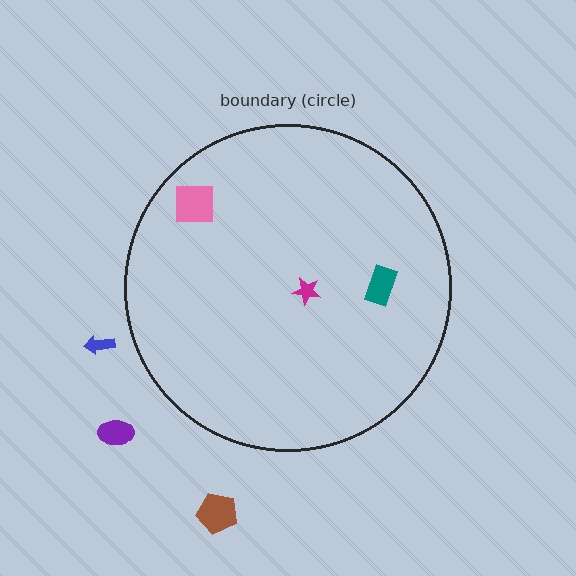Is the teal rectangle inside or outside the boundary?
Inside.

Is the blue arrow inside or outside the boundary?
Outside.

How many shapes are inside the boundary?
3 inside, 3 outside.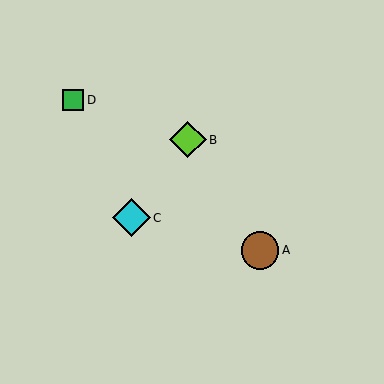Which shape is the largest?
The cyan diamond (labeled C) is the largest.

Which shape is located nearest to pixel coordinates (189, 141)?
The lime diamond (labeled B) at (188, 140) is nearest to that location.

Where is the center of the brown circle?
The center of the brown circle is at (260, 250).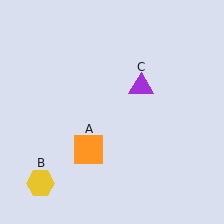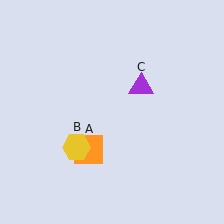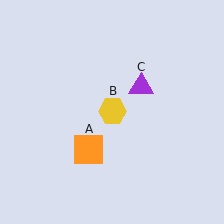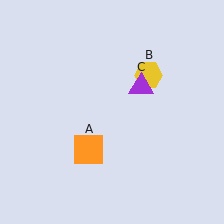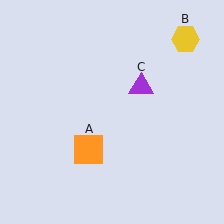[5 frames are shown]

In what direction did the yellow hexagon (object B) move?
The yellow hexagon (object B) moved up and to the right.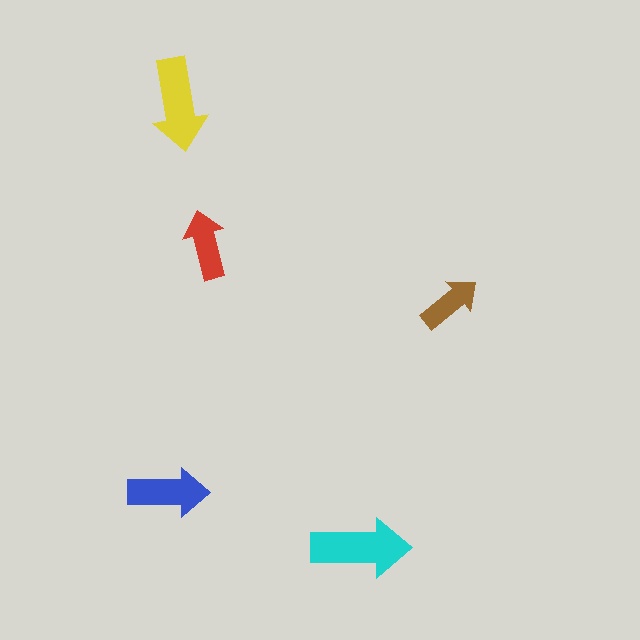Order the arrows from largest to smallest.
the cyan one, the yellow one, the blue one, the red one, the brown one.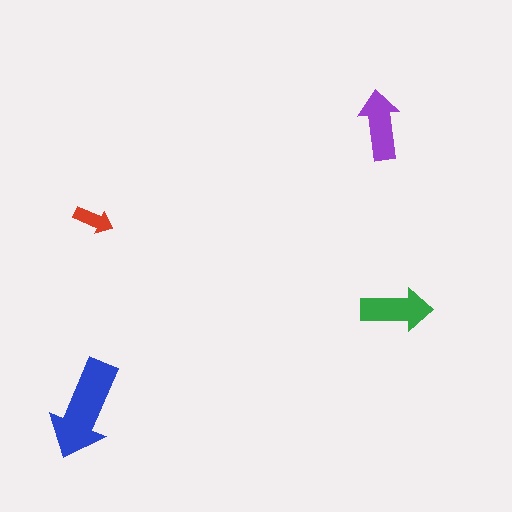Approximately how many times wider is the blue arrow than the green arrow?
About 1.5 times wider.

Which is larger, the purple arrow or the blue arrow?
The blue one.